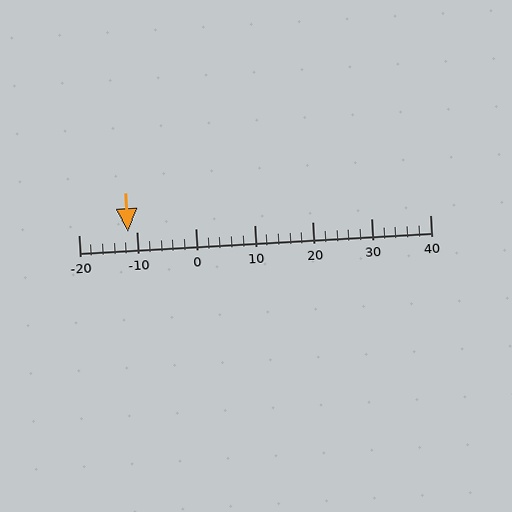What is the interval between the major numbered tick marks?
The major tick marks are spaced 10 units apart.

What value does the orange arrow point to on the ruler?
The orange arrow points to approximately -12.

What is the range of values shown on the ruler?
The ruler shows values from -20 to 40.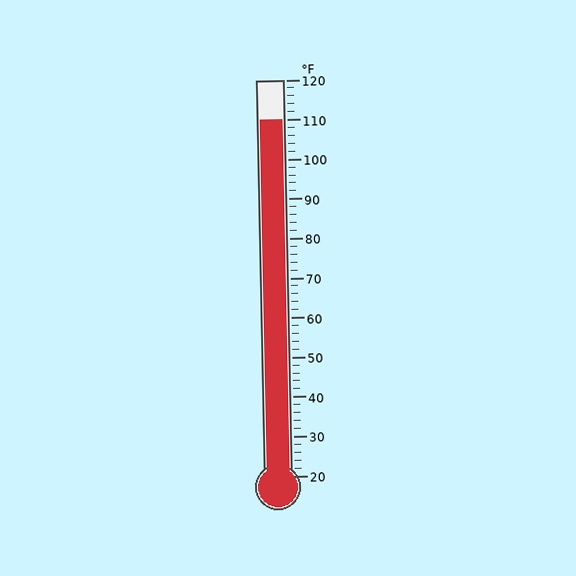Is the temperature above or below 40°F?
The temperature is above 40°F.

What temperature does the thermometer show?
The thermometer shows approximately 110°F.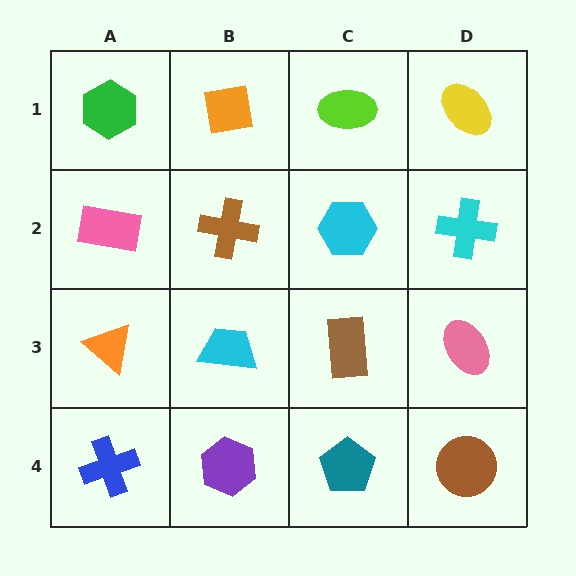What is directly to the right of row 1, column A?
An orange square.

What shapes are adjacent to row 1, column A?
A pink rectangle (row 2, column A), an orange square (row 1, column B).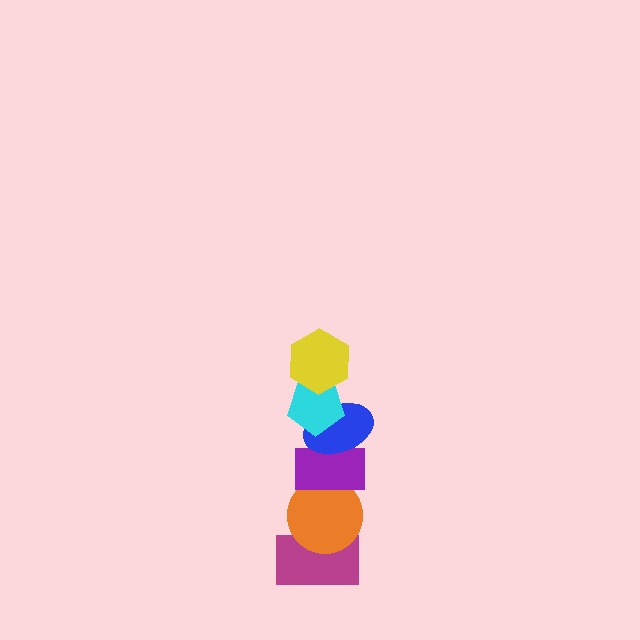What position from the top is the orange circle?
The orange circle is 5th from the top.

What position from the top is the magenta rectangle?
The magenta rectangle is 6th from the top.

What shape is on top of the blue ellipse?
The cyan pentagon is on top of the blue ellipse.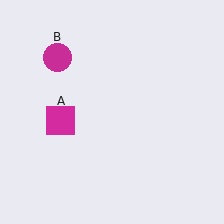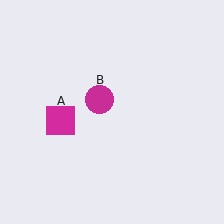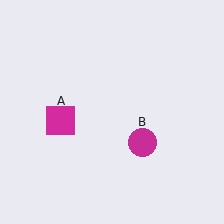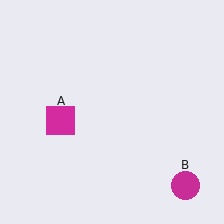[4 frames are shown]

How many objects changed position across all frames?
1 object changed position: magenta circle (object B).